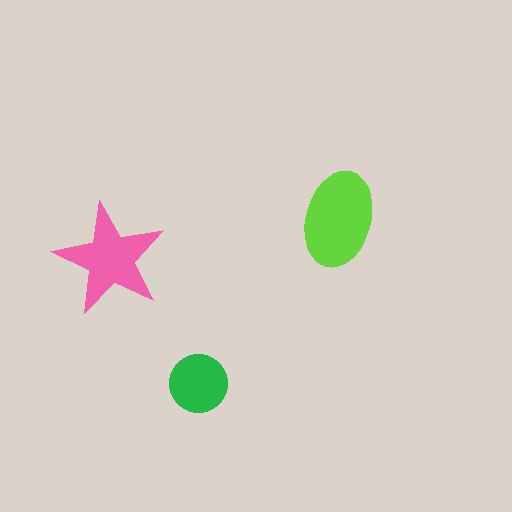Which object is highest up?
The lime ellipse is topmost.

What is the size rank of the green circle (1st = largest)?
3rd.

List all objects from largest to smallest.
The lime ellipse, the pink star, the green circle.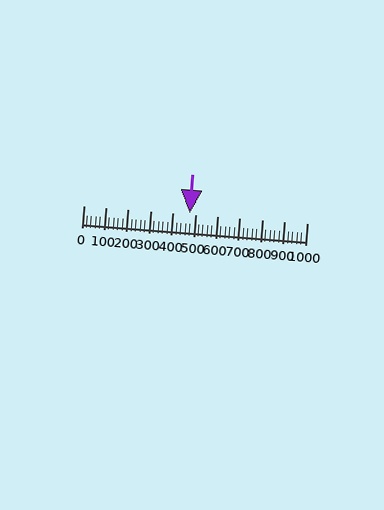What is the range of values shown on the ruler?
The ruler shows values from 0 to 1000.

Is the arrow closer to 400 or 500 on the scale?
The arrow is closer to 500.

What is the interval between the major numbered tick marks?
The major tick marks are spaced 100 units apart.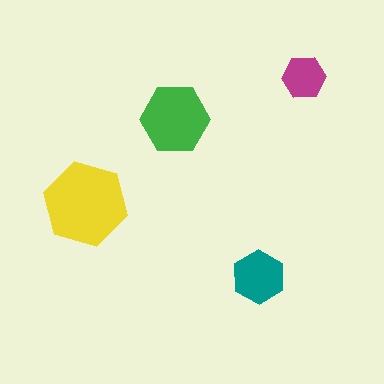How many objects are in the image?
There are 4 objects in the image.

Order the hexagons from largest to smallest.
the yellow one, the green one, the teal one, the magenta one.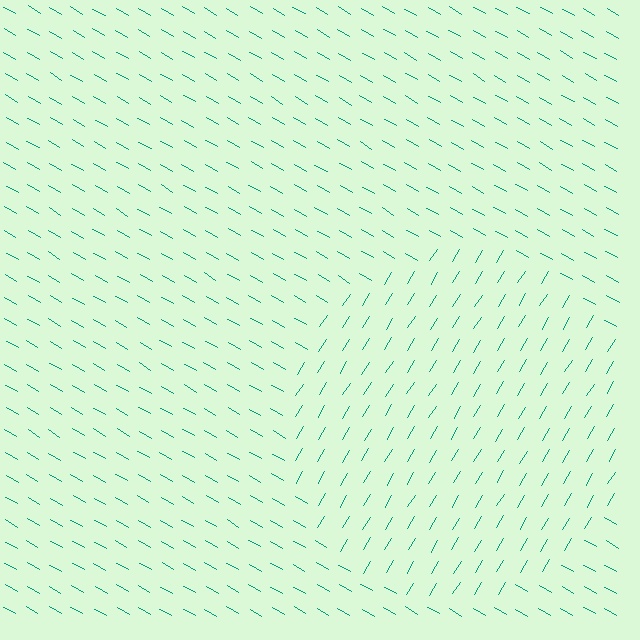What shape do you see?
I see a circle.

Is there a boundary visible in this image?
Yes, there is a texture boundary formed by a change in line orientation.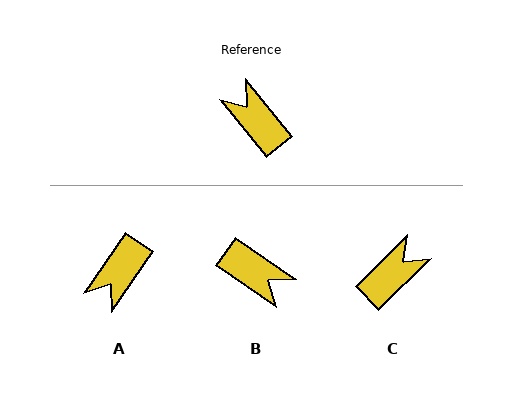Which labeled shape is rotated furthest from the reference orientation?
B, about 163 degrees away.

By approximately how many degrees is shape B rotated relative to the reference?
Approximately 163 degrees clockwise.